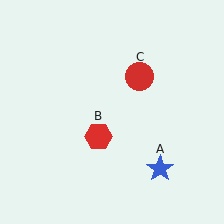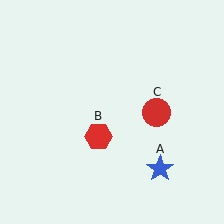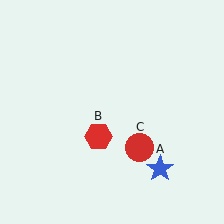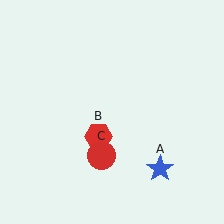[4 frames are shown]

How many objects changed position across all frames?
1 object changed position: red circle (object C).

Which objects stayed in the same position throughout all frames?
Blue star (object A) and red hexagon (object B) remained stationary.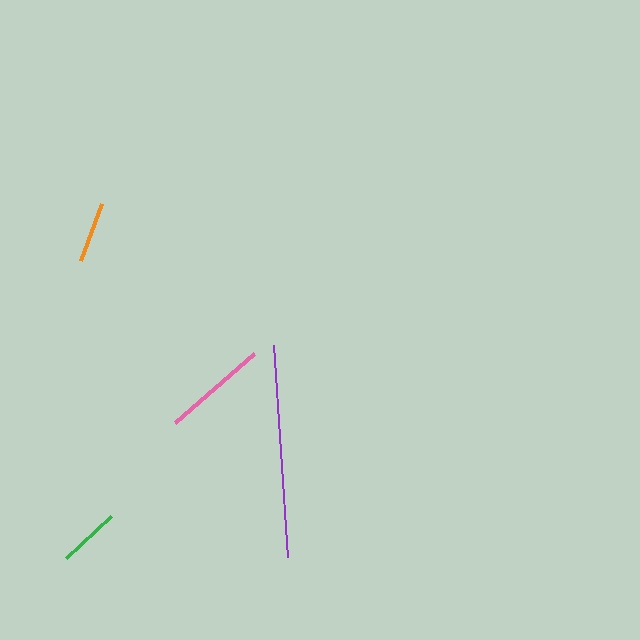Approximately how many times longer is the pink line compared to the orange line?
The pink line is approximately 1.7 times the length of the orange line.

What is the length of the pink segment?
The pink segment is approximately 105 pixels long.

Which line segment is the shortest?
The orange line is the shortest at approximately 60 pixels.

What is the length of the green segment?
The green segment is approximately 62 pixels long.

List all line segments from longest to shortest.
From longest to shortest: purple, pink, green, orange.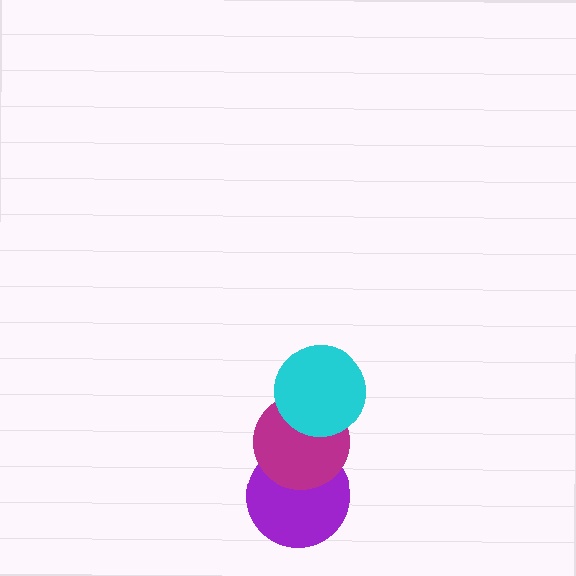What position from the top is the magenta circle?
The magenta circle is 2nd from the top.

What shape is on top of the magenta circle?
The cyan circle is on top of the magenta circle.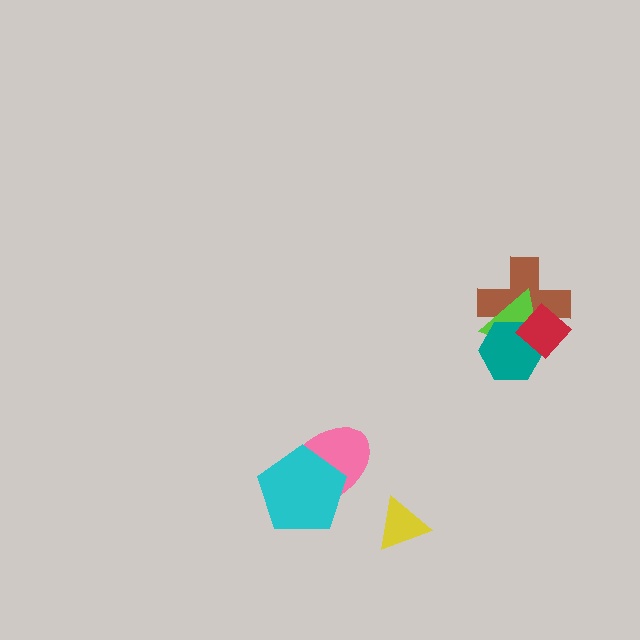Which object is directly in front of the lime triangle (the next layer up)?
The teal hexagon is directly in front of the lime triangle.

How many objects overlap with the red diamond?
3 objects overlap with the red diamond.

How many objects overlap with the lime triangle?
3 objects overlap with the lime triangle.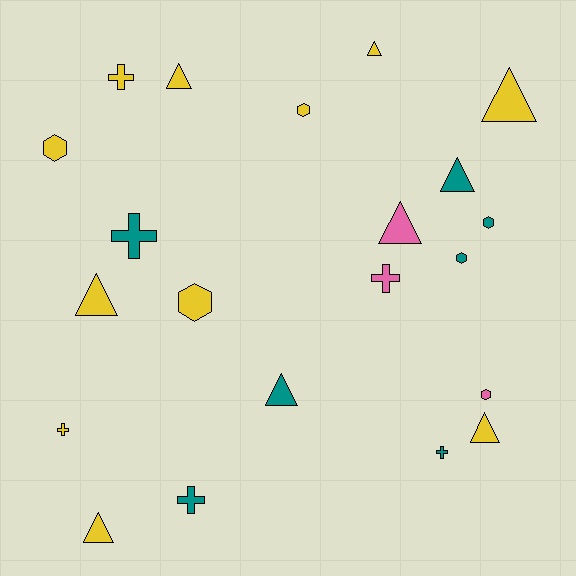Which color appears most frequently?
Yellow, with 11 objects.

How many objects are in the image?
There are 21 objects.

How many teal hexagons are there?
There are 2 teal hexagons.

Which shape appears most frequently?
Triangle, with 9 objects.